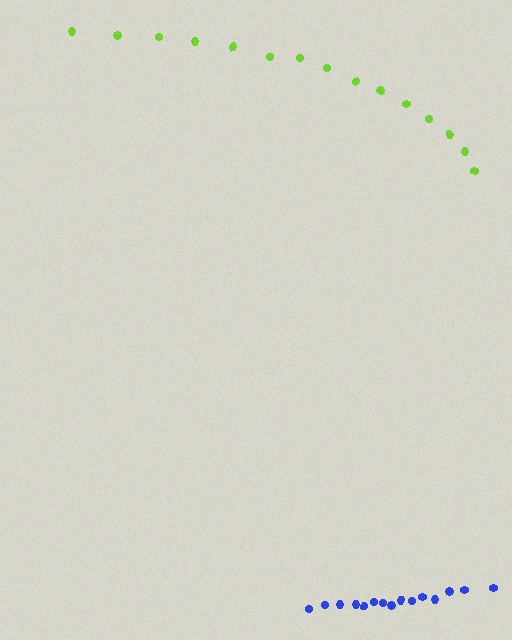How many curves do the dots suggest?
There are 2 distinct paths.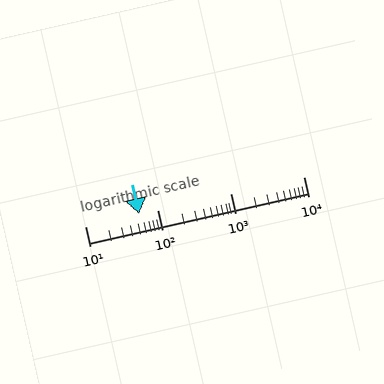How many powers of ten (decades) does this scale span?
The scale spans 3 decades, from 10 to 10000.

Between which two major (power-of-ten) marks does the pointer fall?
The pointer is between 10 and 100.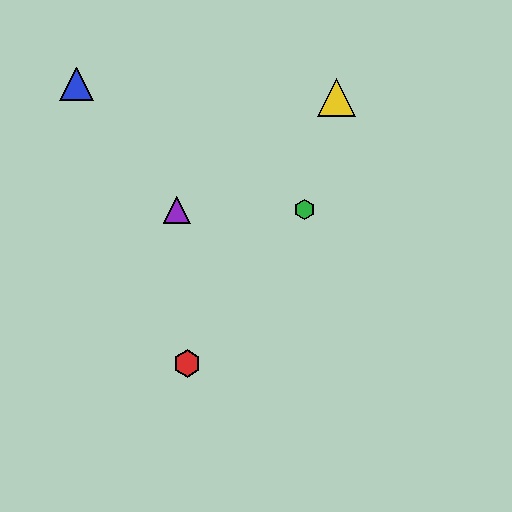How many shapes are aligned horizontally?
2 shapes (the green hexagon, the purple triangle) are aligned horizontally.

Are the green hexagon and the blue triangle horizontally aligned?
No, the green hexagon is at y≈210 and the blue triangle is at y≈84.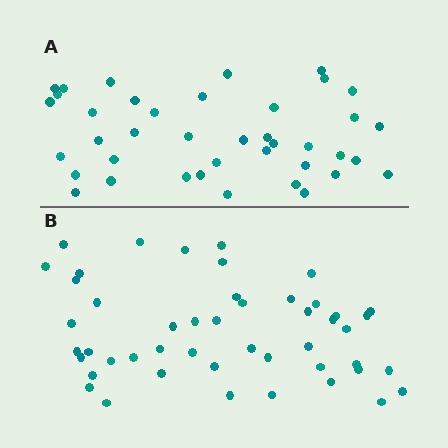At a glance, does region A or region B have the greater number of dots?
Region B (the bottom region) has more dots.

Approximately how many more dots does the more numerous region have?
Region B has roughly 8 or so more dots than region A.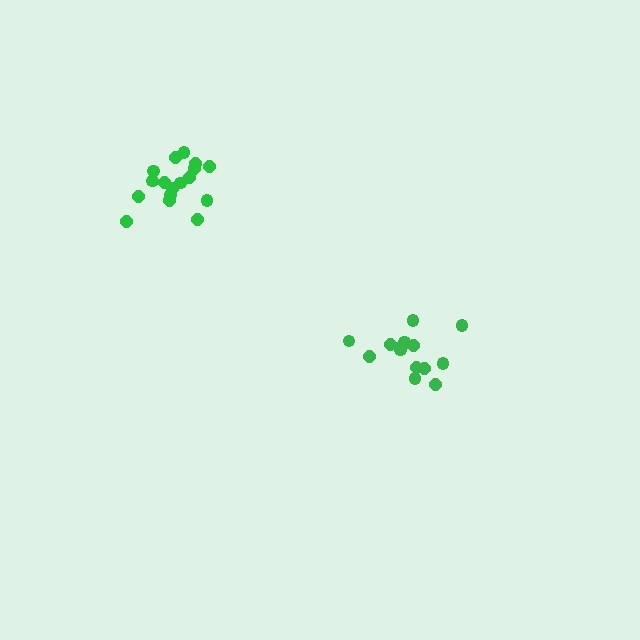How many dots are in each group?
Group 1: 14 dots, Group 2: 17 dots (31 total).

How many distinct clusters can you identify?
There are 2 distinct clusters.